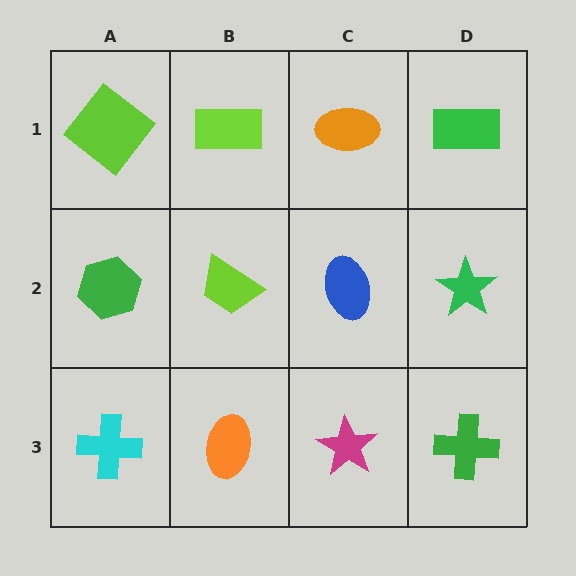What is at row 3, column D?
A green cross.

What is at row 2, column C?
A blue ellipse.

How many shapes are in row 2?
4 shapes.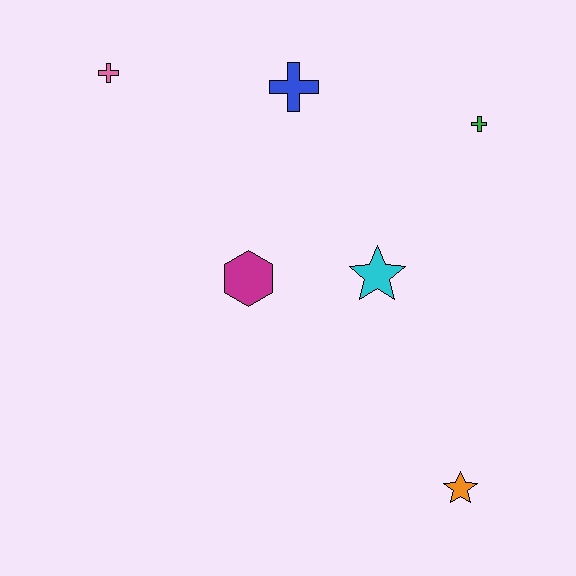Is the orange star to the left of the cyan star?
No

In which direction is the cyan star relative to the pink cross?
The cyan star is to the right of the pink cross.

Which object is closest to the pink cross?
The blue cross is closest to the pink cross.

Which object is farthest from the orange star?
The pink cross is farthest from the orange star.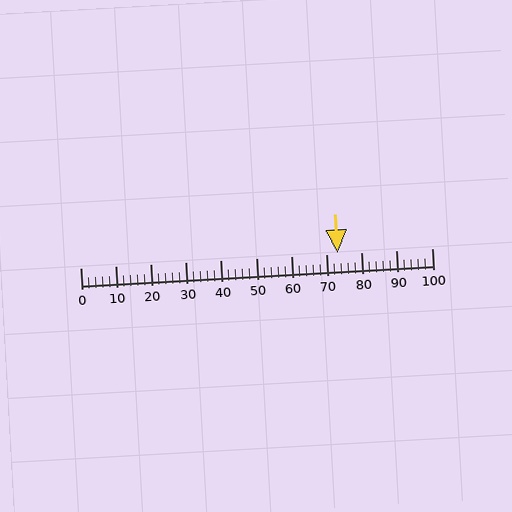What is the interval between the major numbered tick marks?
The major tick marks are spaced 10 units apart.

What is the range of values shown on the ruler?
The ruler shows values from 0 to 100.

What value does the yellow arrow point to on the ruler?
The yellow arrow points to approximately 73.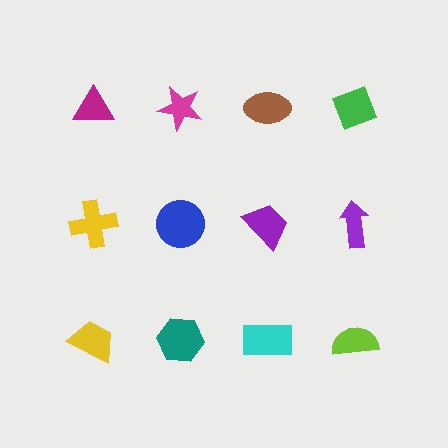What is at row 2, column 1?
A yellow cross.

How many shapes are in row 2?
4 shapes.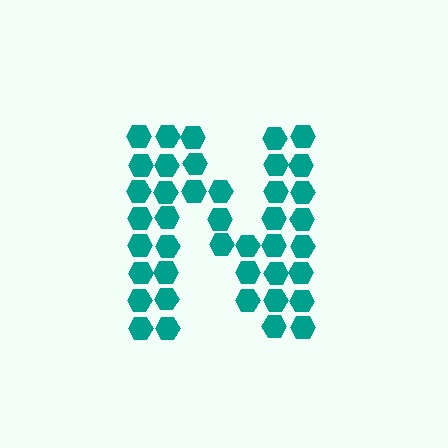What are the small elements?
The small elements are hexagons.